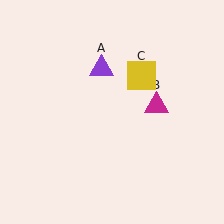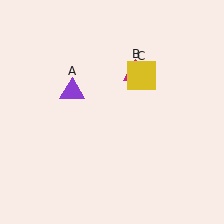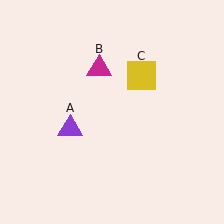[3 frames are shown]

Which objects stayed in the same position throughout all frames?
Yellow square (object C) remained stationary.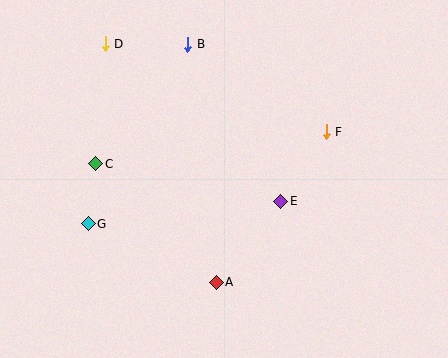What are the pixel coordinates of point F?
Point F is at (326, 132).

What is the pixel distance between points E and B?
The distance between E and B is 183 pixels.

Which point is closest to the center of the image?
Point E at (281, 201) is closest to the center.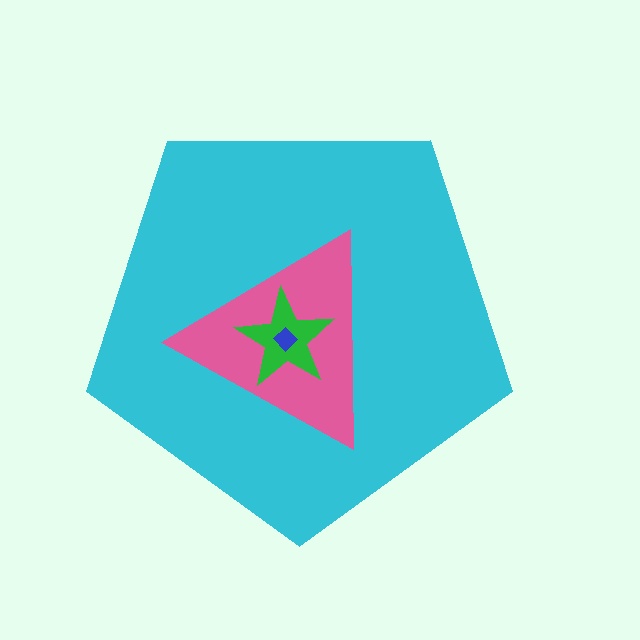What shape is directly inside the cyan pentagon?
The pink triangle.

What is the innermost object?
The blue diamond.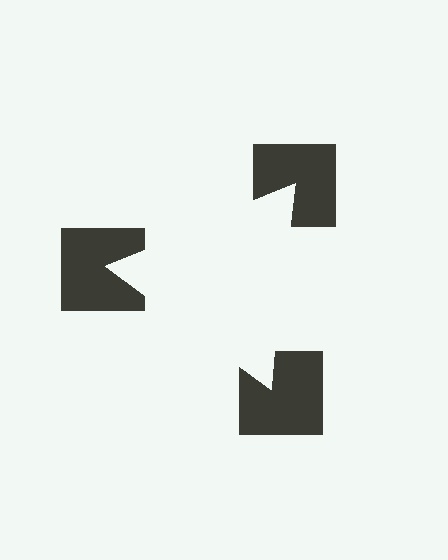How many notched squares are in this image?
There are 3 — one at each vertex of the illusory triangle.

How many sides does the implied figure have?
3 sides.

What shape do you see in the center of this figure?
An illusory triangle — its edges are inferred from the aligned wedge cuts in the notched squares, not physically drawn.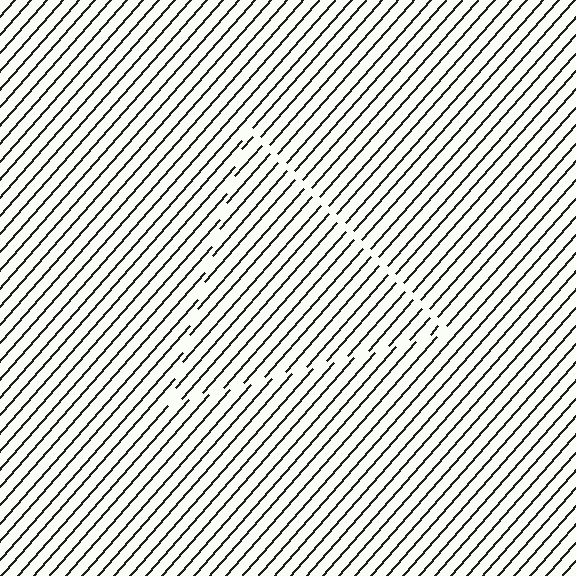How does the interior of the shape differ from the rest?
The interior of the shape contains the same grating, shifted by half a period — the contour is defined by the phase discontinuity where line-ends from the inner and outer gratings abut.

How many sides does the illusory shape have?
3 sides — the line-ends trace a triangle.